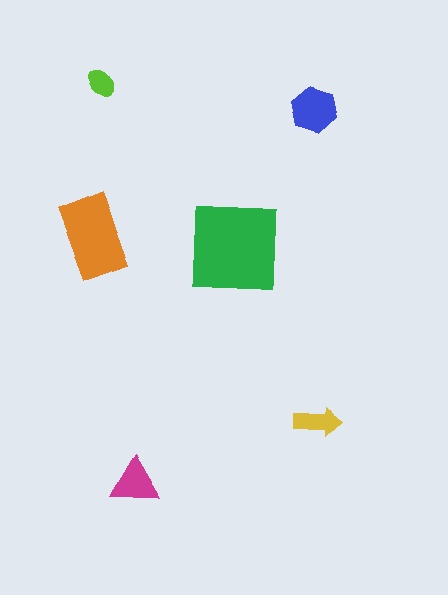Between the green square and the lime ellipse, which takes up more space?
The green square.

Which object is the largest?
The green square.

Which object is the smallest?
The lime ellipse.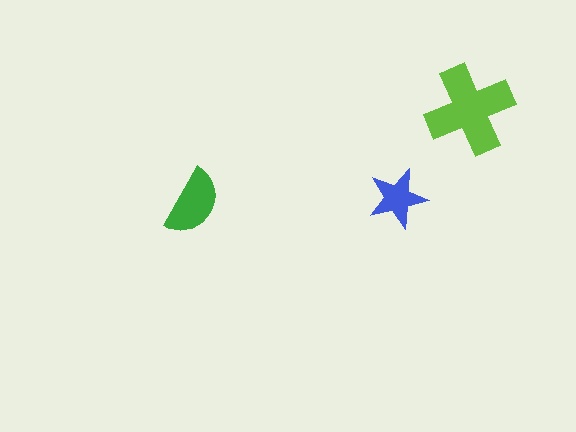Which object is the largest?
The lime cross.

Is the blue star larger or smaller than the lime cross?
Smaller.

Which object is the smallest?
The blue star.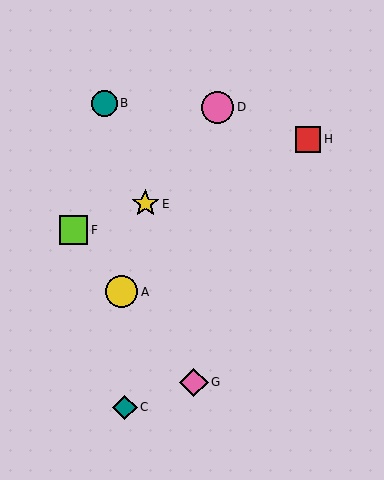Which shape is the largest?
The pink circle (labeled D) is the largest.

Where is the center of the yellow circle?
The center of the yellow circle is at (122, 292).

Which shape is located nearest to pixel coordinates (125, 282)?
The yellow circle (labeled A) at (122, 292) is nearest to that location.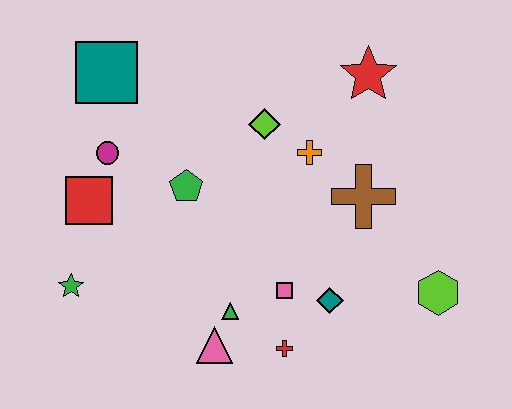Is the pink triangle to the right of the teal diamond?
No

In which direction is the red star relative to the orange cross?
The red star is above the orange cross.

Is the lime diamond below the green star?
No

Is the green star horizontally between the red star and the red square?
No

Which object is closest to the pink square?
The teal diamond is closest to the pink square.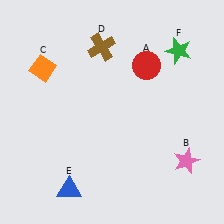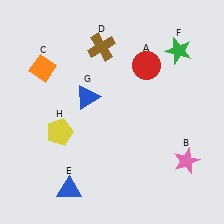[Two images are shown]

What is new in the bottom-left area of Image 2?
A yellow pentagon (H) was added in the bottom-left area of Image 2.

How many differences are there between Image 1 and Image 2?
There are 2 differences between the two images.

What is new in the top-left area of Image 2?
A blue triangle (G) was added in the top-left area of Image 2.